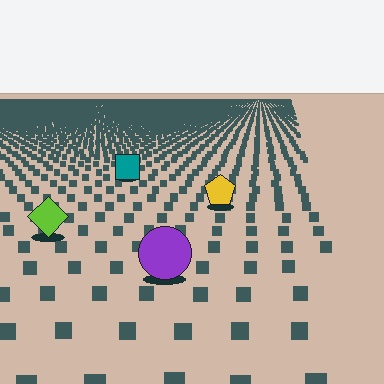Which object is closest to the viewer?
The purple circle is closest. The texture marks near it are larger and more spread out.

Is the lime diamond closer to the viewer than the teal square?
Yes. The lime diamond is closer — you can tell from the texture gradient: the ground texture is coarser near it.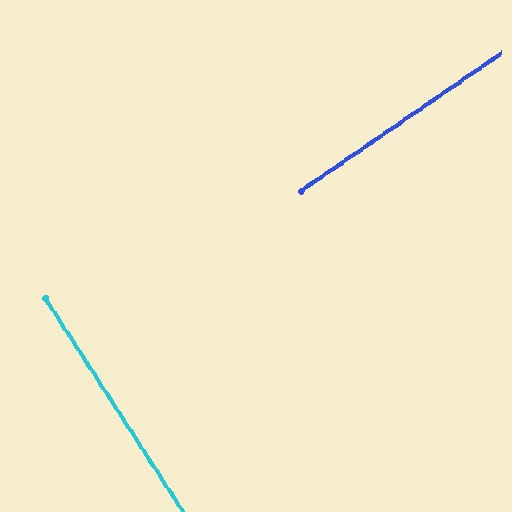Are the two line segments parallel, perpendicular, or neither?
Perpendicular — they meet at approximately 88°.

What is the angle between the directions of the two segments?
Approximately 88 degrees.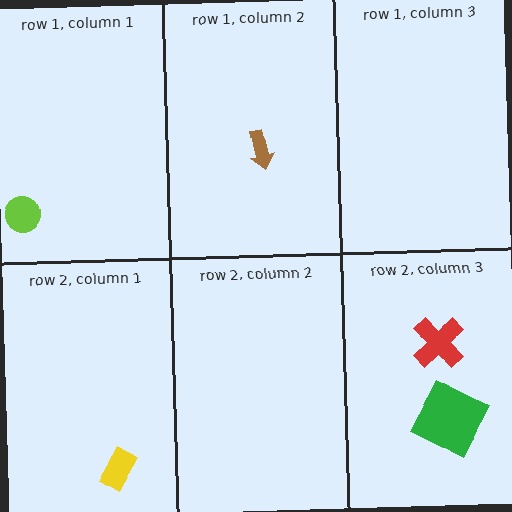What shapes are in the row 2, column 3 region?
The green square, the red cross.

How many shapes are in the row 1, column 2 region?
1.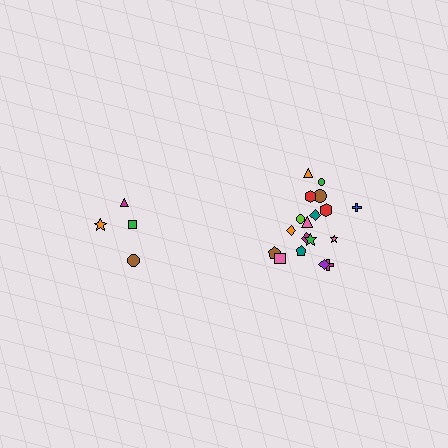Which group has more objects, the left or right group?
The right group.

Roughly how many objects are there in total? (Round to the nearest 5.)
Roughly 20 objects in total.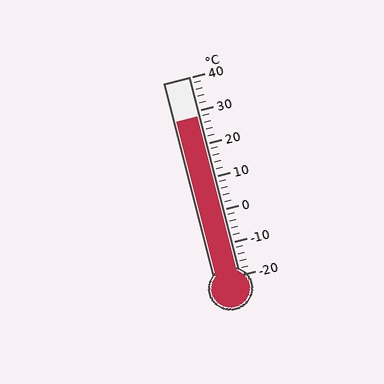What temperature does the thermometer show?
The thermometer shows approximately 28°C.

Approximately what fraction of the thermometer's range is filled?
The thermometer is filled to approximately 80% of its range.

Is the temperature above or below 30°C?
The temperature is below 30°C.